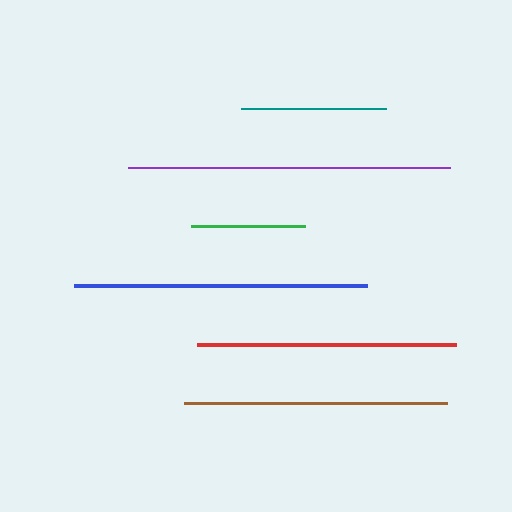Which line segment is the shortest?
The green line is the shortest at approximately 114 pixels.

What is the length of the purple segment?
The purple segment is approximately 322 pixels long.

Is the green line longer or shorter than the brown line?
The brown line is longer than the green line.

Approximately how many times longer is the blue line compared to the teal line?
The blue line is approximately 2.0 times the length of the teal line.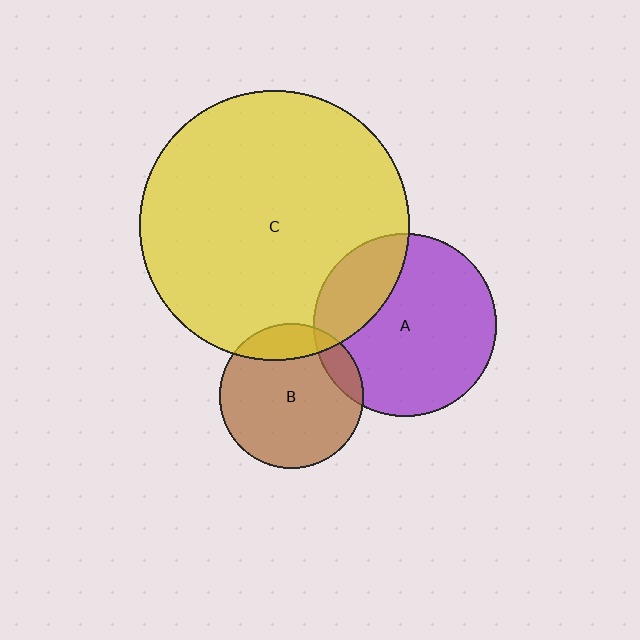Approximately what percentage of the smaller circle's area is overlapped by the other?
Approximately 25%.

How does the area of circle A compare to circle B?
Approximately 1.6 times.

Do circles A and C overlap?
Yes.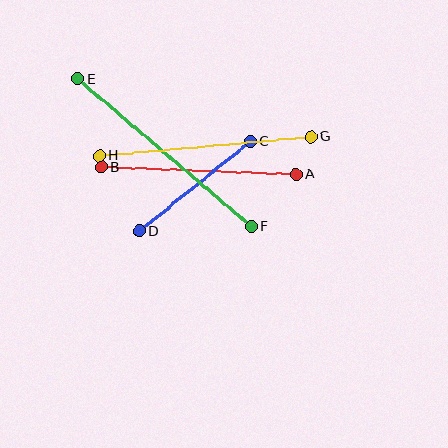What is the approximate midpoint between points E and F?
The midpoint is at approximately (165, 153) pixels.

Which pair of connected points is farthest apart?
Points E and F are farthest apart.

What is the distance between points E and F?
The distance is approximately 228 pixels.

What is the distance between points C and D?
The distance is approximately 142 pixels.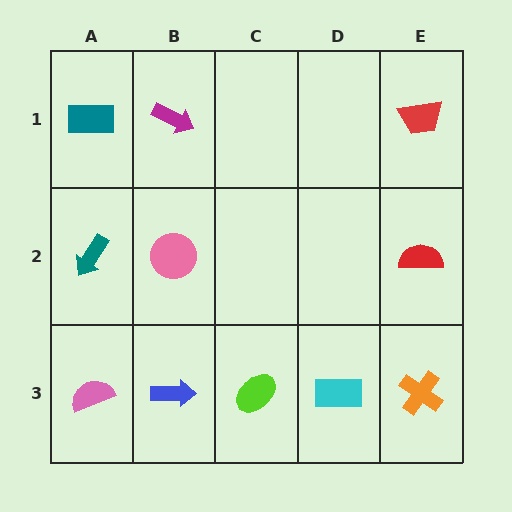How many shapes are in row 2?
3 shapes.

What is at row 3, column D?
A cyan rectangle.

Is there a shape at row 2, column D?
No, that cell is empty.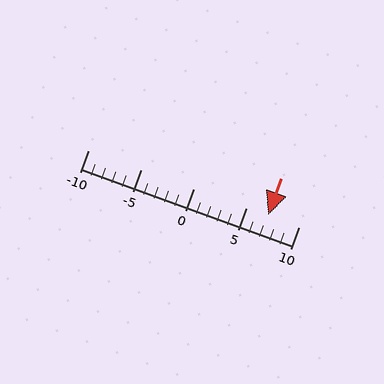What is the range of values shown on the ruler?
The ruler shows values from -10 to 10.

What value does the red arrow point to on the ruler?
The red arrow points to approximately 7.